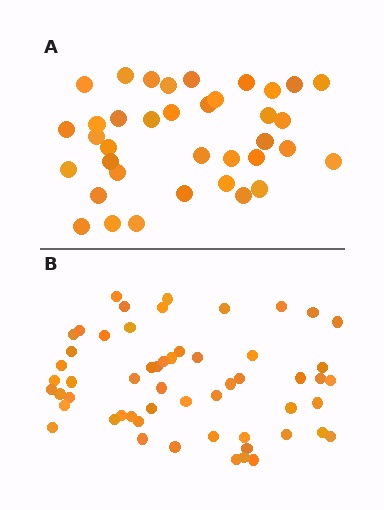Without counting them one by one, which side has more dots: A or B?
Region B (the bottom region) has more dots.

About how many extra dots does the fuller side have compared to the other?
Region B has approximately 20 more dots than region A.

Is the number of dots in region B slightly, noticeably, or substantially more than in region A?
Region B has substantially more. The ratio is roughly 1.5 to 1.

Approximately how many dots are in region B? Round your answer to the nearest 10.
About 60 dots. (The exact count is 56, which rounds to 60.)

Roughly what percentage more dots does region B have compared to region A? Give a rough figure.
About 50% more.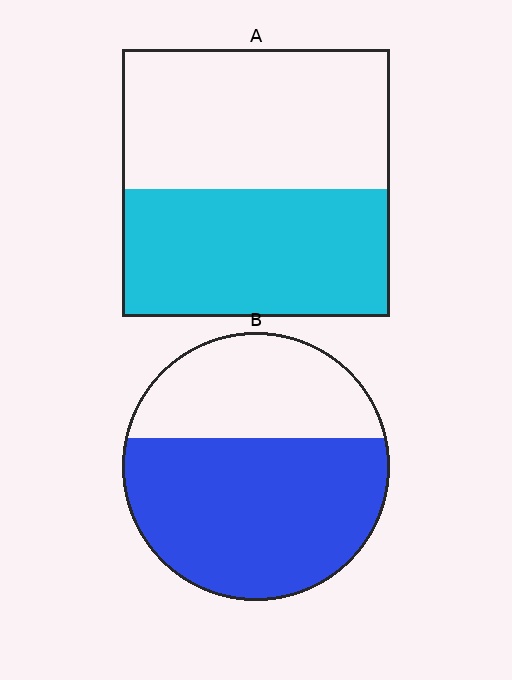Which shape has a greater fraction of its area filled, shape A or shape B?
Shape B.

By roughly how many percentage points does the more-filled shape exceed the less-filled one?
By roughly 15 percentage points (B over A).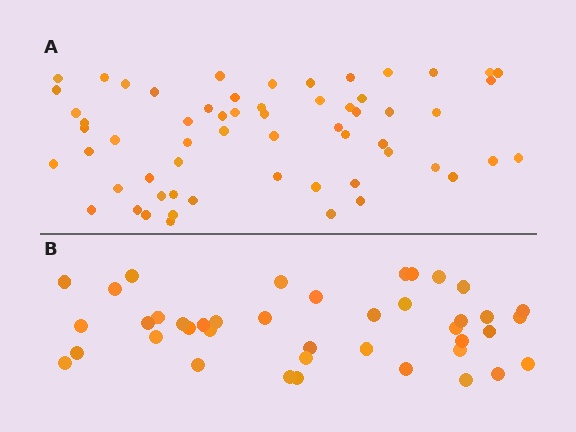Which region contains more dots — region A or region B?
Region A (the top region) has more dots.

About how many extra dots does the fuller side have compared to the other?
Region A has approximately 20 more dots than region B.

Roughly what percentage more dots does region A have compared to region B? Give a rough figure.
About 45% more.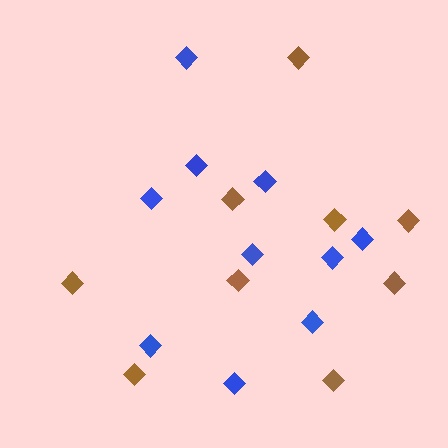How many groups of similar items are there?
There are 2 groups: one group of blue diamonds (10) and one group of brown diamonds (9).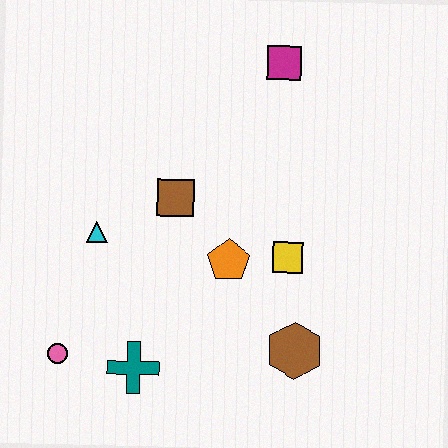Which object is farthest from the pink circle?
The magenta square is farthest from the pink circle.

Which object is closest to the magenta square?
The brown square is closest to the magenta square.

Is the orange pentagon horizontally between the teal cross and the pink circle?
No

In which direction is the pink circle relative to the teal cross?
The pink circle is to the left of the teal cross.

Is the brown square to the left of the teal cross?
No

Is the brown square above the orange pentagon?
Yes